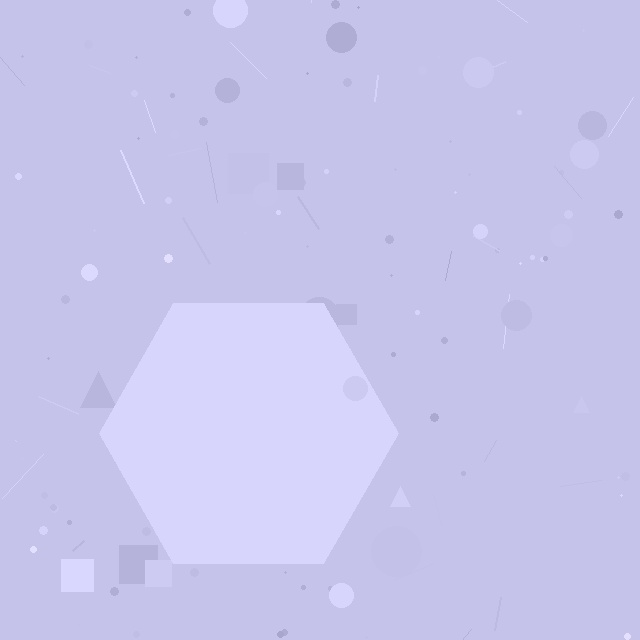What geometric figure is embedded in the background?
A hexagon is embedded in the background.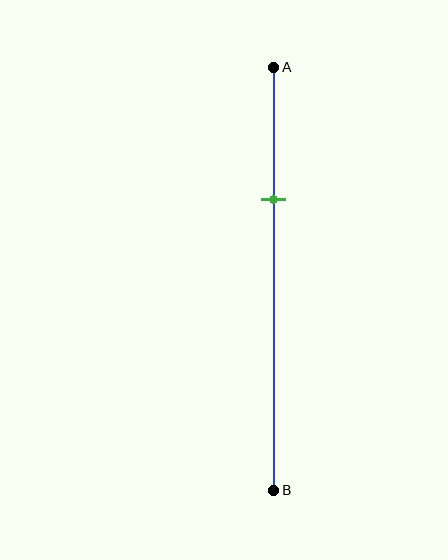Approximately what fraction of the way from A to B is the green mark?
The green mark is approximately 30% of the way from A to B.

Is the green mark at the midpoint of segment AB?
No, the mark is at about 30% from A, not at the 50% midpoint.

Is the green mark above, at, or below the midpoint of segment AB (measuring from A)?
The green mark is above the midpoint of segment AB.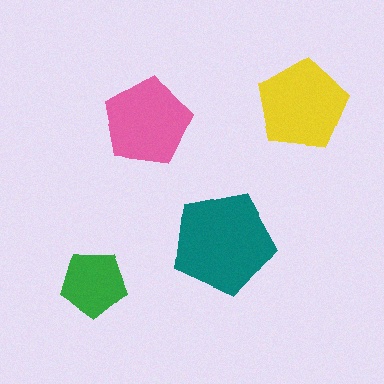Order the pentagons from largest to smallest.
the teal one, the yellow one, the pink one, the green one.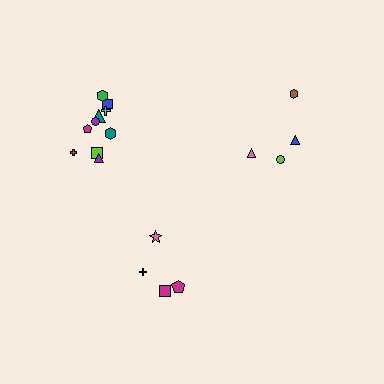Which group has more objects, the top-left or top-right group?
The top-left group.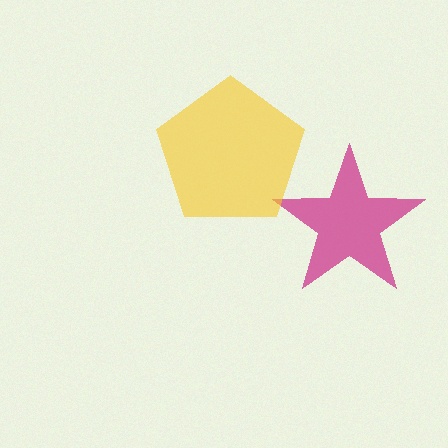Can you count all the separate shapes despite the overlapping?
Yes, there are 2 separate shapes.